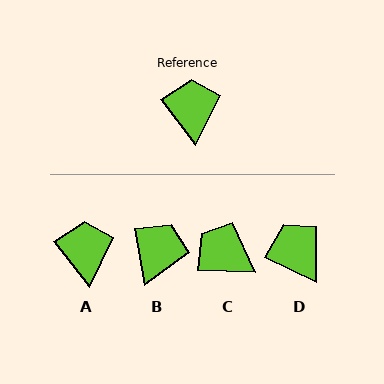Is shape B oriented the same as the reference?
No, it is off by about 27 degrees.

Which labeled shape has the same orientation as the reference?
A.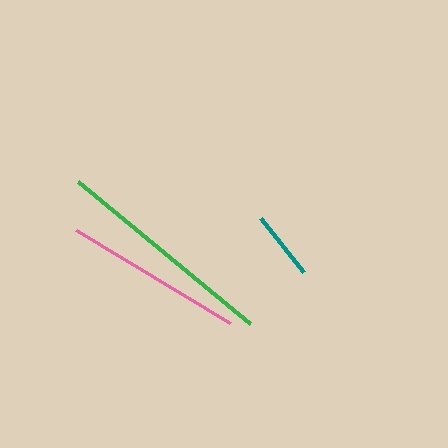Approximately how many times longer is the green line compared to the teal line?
The green line is approximately 3.2 times the length of the teal line.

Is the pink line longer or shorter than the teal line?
The pink line is longer than the teal line.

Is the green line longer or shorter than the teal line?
The green line is longer than the teal line.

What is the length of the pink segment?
The pink segment is approximately 179 pixels long.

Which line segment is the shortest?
The teal line is the shortest at approximately 69 pixels.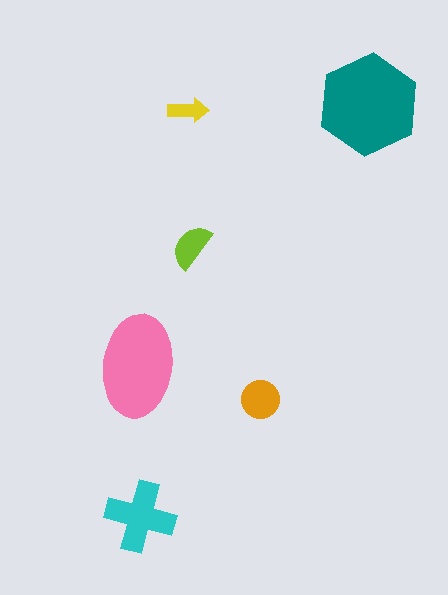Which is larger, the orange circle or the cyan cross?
The cyan cross.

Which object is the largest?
The teal hexagon.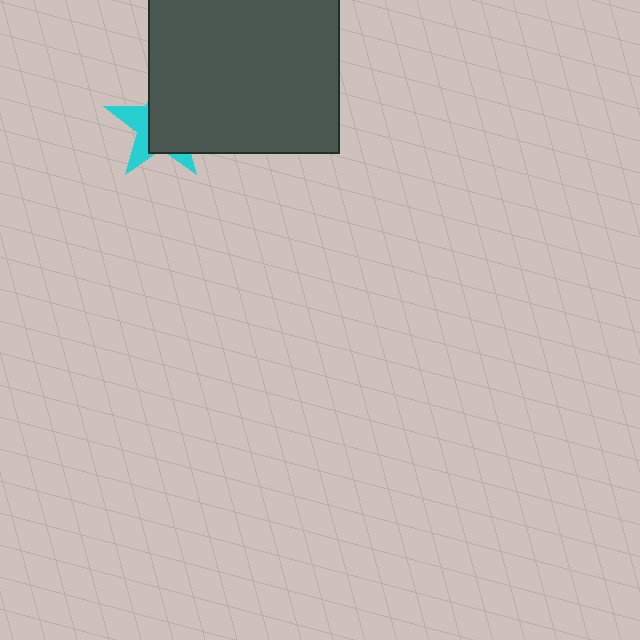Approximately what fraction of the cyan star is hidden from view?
Roughly 65% of the cyan star is hidden behind the dark gray square.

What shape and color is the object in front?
The object in front is a dark gray square.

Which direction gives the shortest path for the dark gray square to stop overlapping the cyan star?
Moving right gives the shortest separation.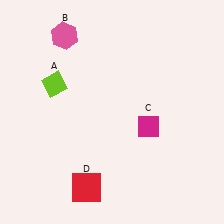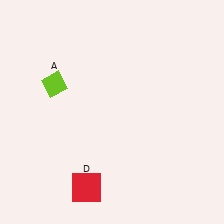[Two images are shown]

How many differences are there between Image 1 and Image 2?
There are 2 differences between the two images.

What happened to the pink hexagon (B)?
The pink hexagon (B) was removed in Image 2. It was in the top-left area of Image 1.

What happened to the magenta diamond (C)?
The magenta diamond (C) was removed in Image 2. It was in the bottom-right area of Image 1.